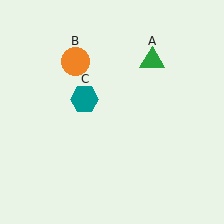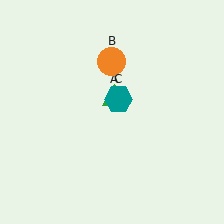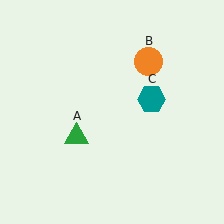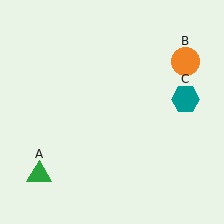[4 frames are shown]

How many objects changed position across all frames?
3 objects changed position: green triangle (object A), orange circle (object B), teal hexagon (object C).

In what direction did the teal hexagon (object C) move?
The teal hexagon (object C) moved right.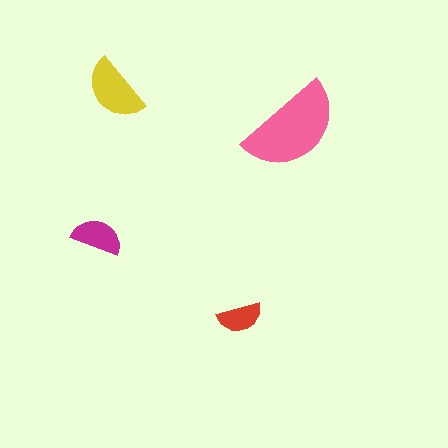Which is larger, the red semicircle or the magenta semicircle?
The magenta one.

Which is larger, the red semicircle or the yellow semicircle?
The yellow one.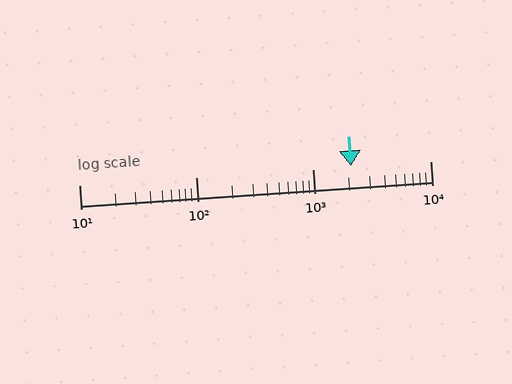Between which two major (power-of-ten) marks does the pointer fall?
The pointer is between 1000 and 10000.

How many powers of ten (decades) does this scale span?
The scale spans 3 decades, from 10 to 10000.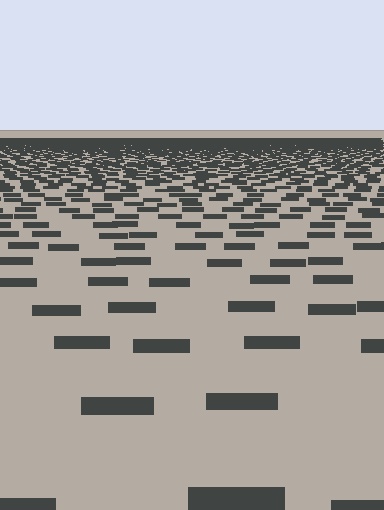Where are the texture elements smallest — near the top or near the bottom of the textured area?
Near the top.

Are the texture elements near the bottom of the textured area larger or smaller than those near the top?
Larger. Near the bottom, elements are closer to the viewer and appear at a bigger on-screen size.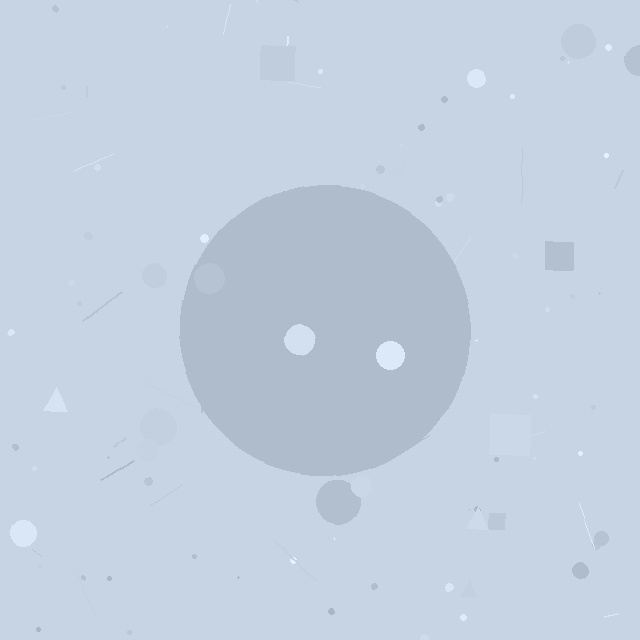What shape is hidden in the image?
A circle is hidden in the image.